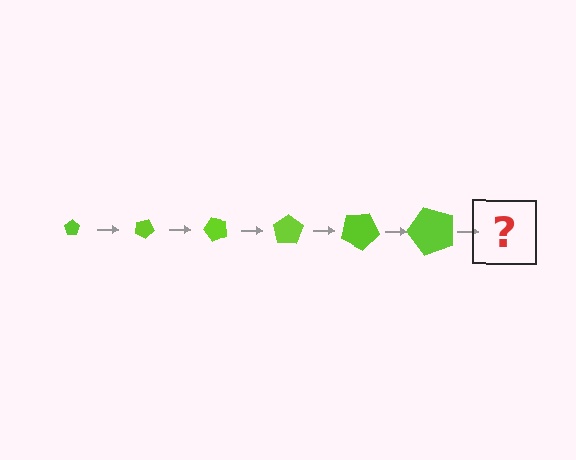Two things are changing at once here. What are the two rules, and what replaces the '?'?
The two rules are that the pentagon grows larger each step and it rotates 25 degrees each step. The '?' should be a pentagon, larger than the previous one and rotated 150 degrees from the start.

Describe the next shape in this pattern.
It should be a pentagon, larger than the previous one and rotated 150 degrees from the start.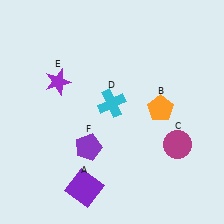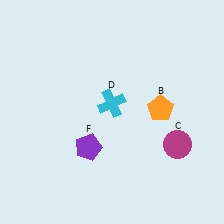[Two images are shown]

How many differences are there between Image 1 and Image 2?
There are 2 differences between the two images.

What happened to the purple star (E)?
The purple star (E) was removed in Image 2. It was in the top-left area of Image 1.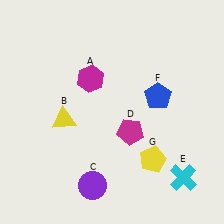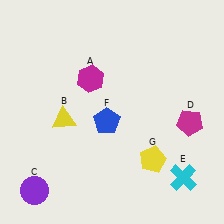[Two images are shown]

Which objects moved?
The objects that moved are: the purple circle (C), the magenta pentagon (D), the blue pentagon (F).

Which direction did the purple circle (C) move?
The purple circle (C) moved left.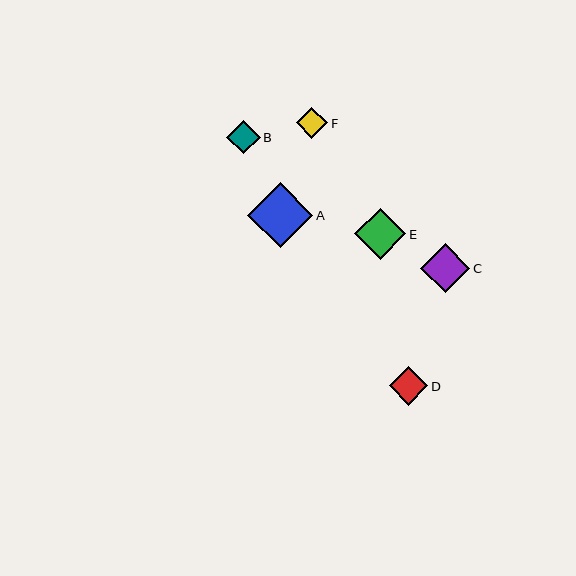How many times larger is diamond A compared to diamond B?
Diamond A is approximately 1.9 times the size of diamond B.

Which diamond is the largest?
Diamond A is the largest with a size of approximately 65 pixels.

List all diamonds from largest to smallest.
From largest to smallest: A, E, C, D, B, F.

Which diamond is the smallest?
Diamond F is the smallest with a size of approximately 31 pixels.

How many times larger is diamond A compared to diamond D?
Diamond A is approximately 1.7 times the size of diamond D.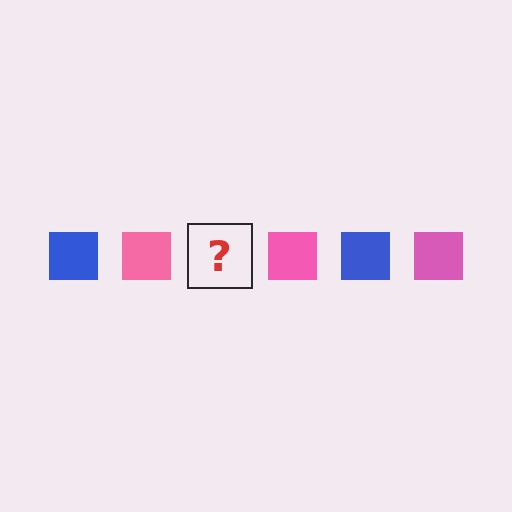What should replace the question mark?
The question mark should be replaced with a blue square.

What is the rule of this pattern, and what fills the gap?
The rule is that the pattern cycles through blue, pink squares. The gap should be filled with a blue square.